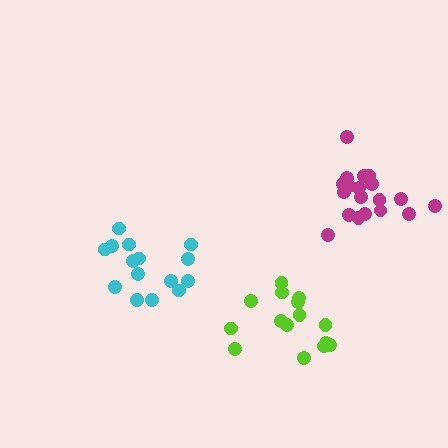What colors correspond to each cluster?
The clusters are colored: cyan, lime, magenta.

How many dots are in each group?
Group 1: 15 dots, Group 2: 16 dots, Group 3: 19 dots (50 total).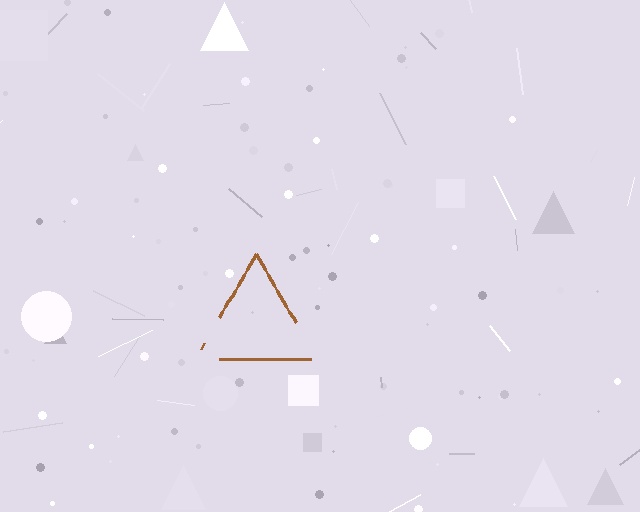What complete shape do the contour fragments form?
The contour fragments form a triangle.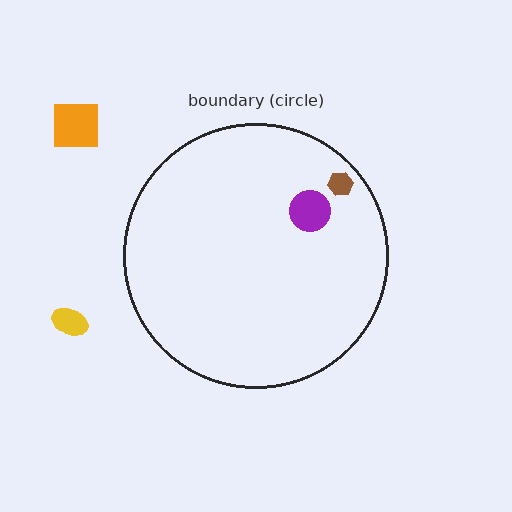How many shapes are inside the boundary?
2 inside, 2 outside.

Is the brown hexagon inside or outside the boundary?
Inside.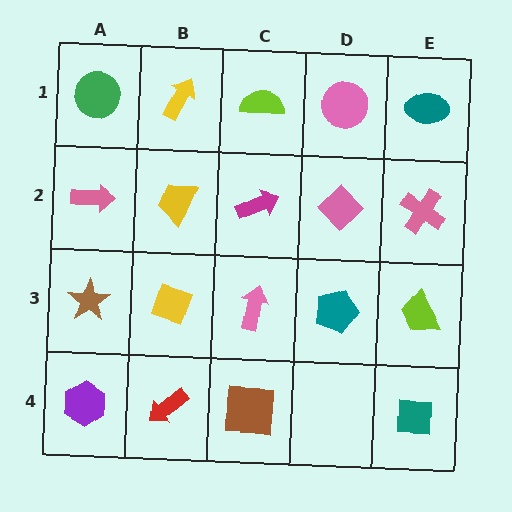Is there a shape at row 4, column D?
No, that cell is empty.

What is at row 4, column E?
A teal square.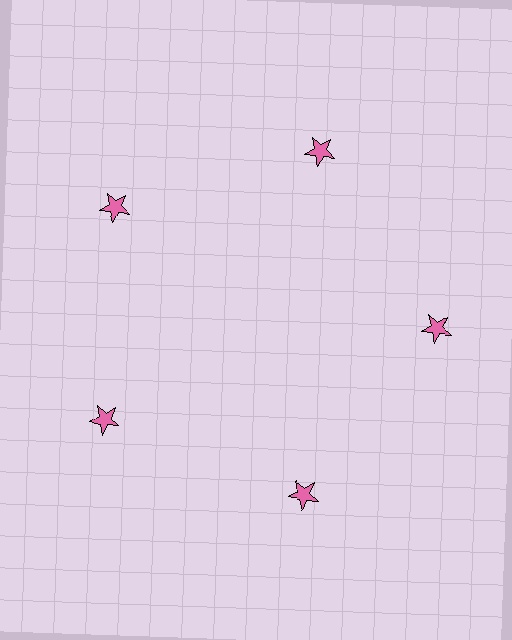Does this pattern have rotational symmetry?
Yes, this pattern has 5-fold rotational symmetry. It looks the same after rotating 72 degrees around the center.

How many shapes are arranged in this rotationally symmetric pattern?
There are 5 shapes, arranged in 5 groups of 1.